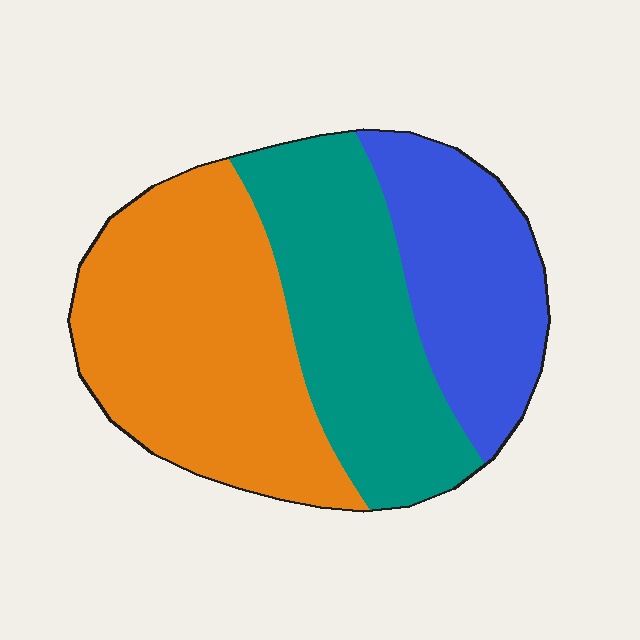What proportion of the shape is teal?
Teal covers roughly 35% of the shape.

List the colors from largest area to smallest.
From largest to smallest: orange, teal, blue.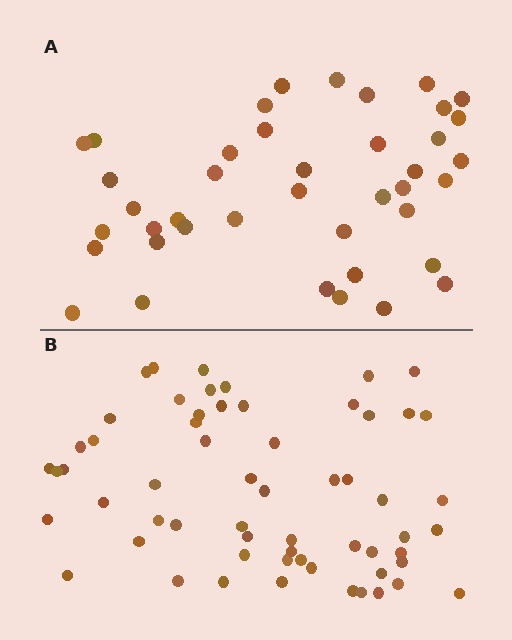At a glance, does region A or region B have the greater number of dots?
Region B (the bottom region) has more dots.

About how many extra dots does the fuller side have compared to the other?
Region B has approximately 20 more dots than region A.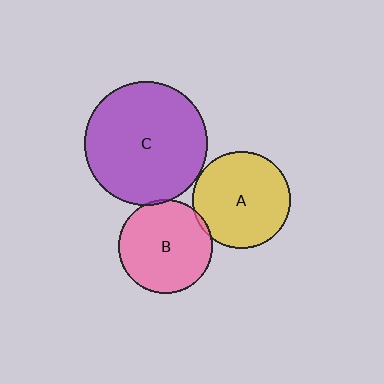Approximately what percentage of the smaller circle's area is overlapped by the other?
Approximately 5%.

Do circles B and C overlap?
Yes.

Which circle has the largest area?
Circle C (purple).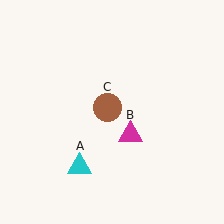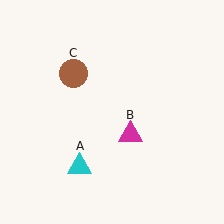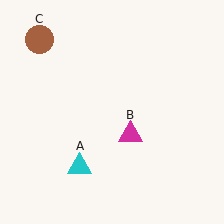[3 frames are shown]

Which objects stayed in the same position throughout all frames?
Cyan triangle (object A) and magenta triangle (object B) remained stationary.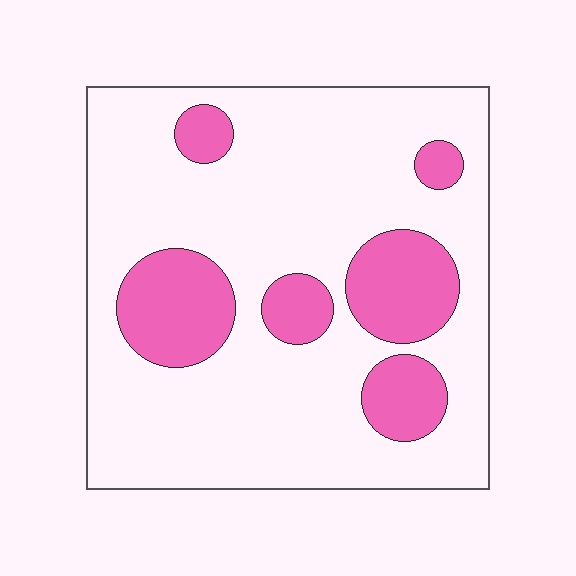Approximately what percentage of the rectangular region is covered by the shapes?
Approximately 20%.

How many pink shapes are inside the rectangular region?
6.